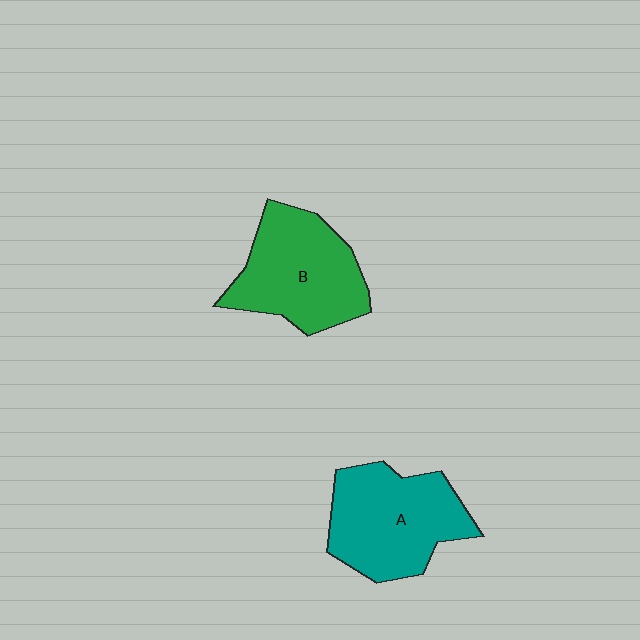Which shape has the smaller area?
Shape B (green).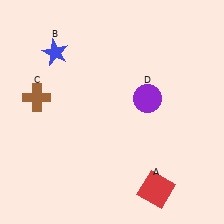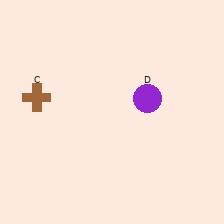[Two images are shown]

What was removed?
The blue star (B), the red square (A) were removed in Image 2.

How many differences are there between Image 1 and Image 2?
There are 2 differences between the two images.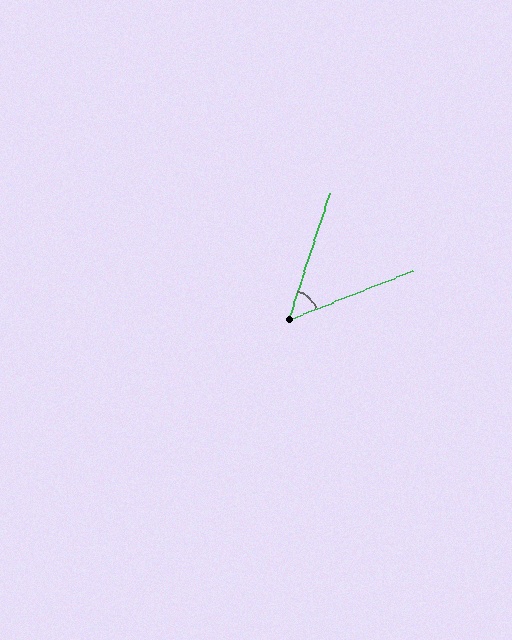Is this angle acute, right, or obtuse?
It is acute.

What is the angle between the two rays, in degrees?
Approximately 51 degrees.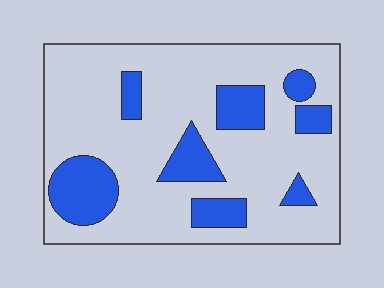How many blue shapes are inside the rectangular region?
8.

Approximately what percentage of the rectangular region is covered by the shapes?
Approximately 25%.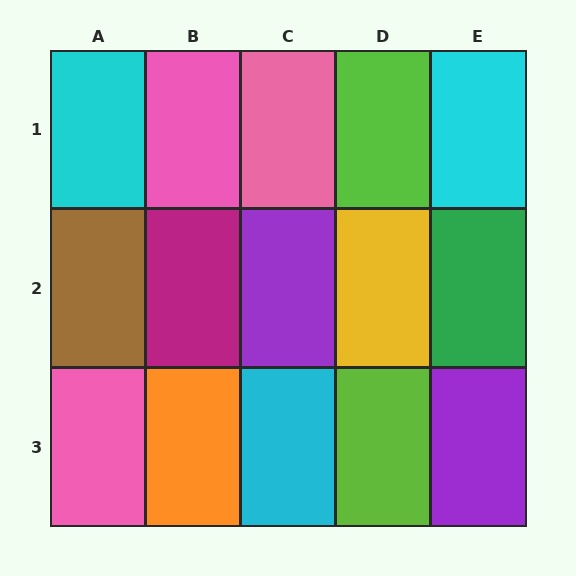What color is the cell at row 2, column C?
Purple.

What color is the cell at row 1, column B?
Pink.